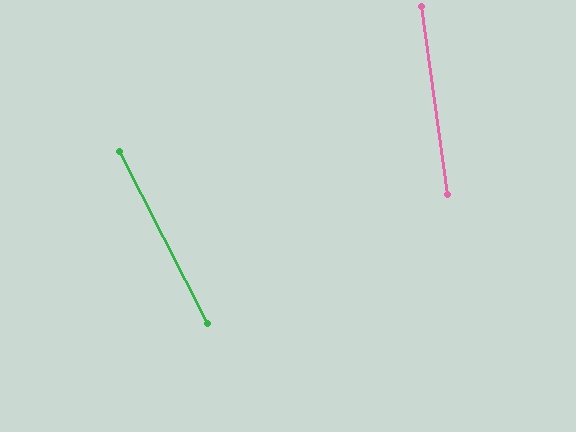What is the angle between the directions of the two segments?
Approximately 19 degrees.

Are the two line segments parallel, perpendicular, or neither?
Neither parallel nor perpendicular — they differ by about 19°.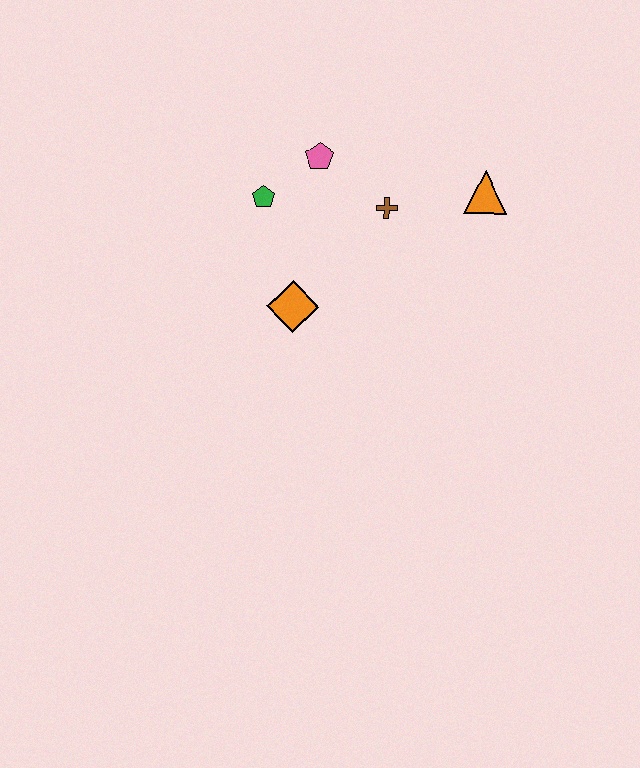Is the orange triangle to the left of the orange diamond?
No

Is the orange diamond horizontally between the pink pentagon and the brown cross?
No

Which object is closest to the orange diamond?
The green pentagon is closest to the orange diamond.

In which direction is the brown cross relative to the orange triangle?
The brown cross is to the left of the orange triangle.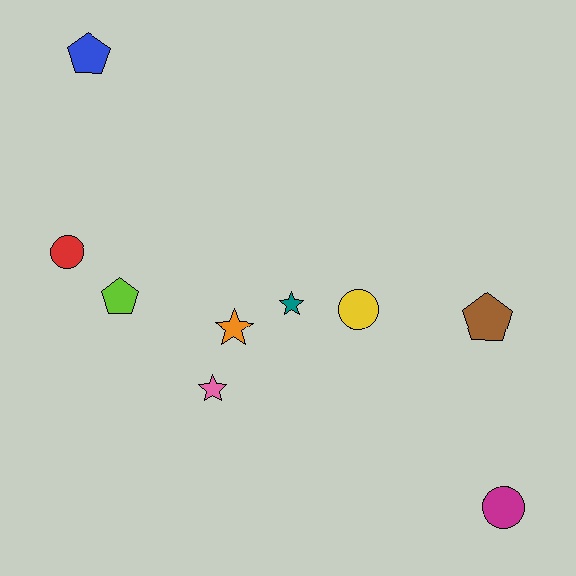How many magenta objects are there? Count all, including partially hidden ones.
There is 1 magenta object.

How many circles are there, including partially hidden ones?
There are 3 circles.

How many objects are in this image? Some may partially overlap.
There are 9 objects.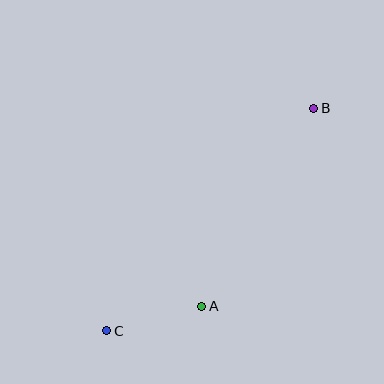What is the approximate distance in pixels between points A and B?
The distance between A and B is approximately 228 pixels.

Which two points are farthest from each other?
Points B and C are farthest from each other.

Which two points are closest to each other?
Points A and C are closest to each other.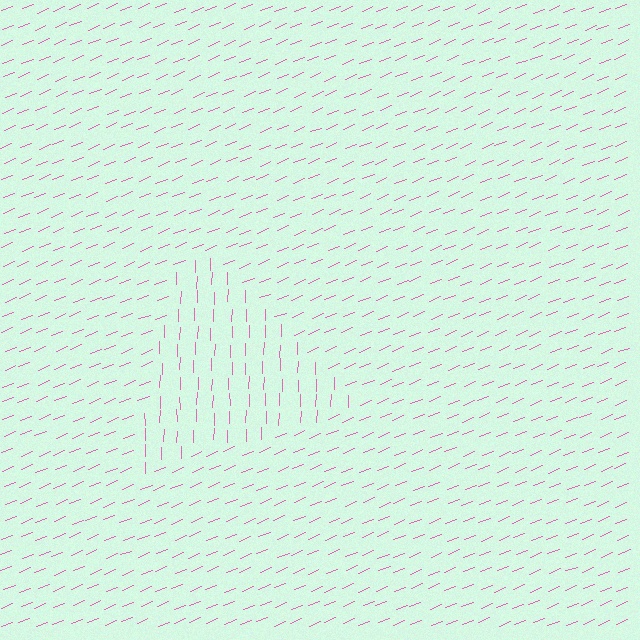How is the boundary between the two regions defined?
The boundary is defined purely by a change in line orientation (approximately 67 degrees difference). All lines are the same color and thickness.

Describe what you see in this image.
The image is filled with small pink line segments. A triangle region in the image has lines oriented differently from the surrounding lines, creating a visible texture boundary.